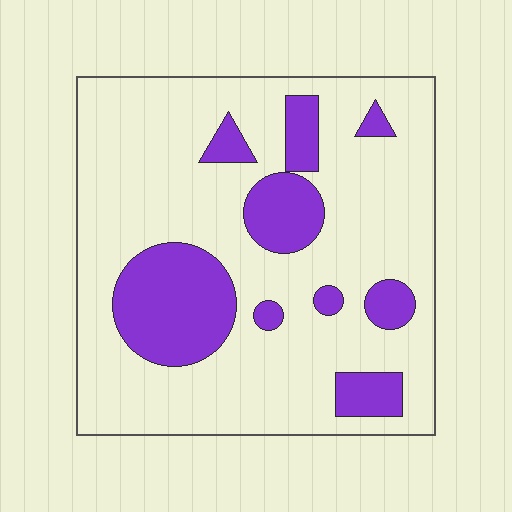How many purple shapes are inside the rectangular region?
9.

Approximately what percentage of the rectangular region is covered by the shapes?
Approximately 25%.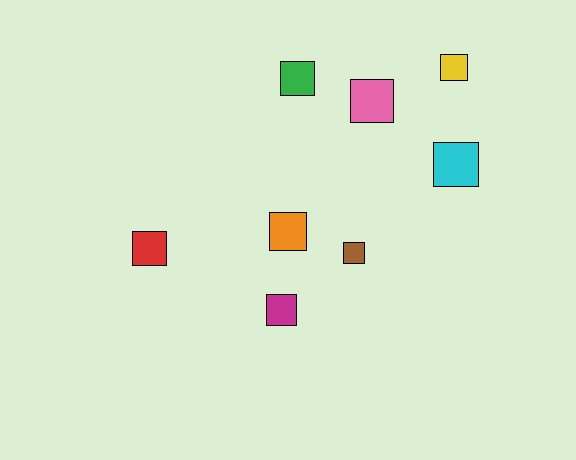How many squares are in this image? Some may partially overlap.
There are 8 squares.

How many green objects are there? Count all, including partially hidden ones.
There is 1 green object.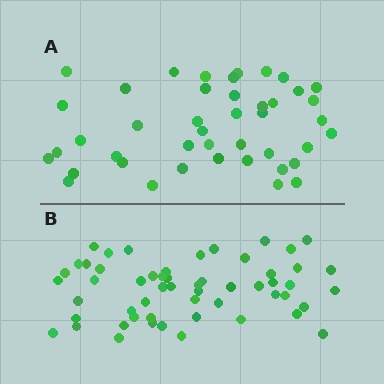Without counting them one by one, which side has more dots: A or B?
Region B (the bottom region) has more dots.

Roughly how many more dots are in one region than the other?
Region B has roughly 12 or so more dots than region A.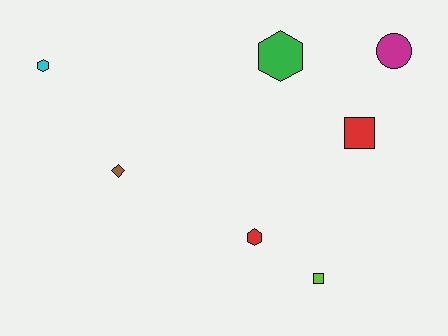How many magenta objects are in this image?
There is 1 magenta object.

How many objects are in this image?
There are 7 objects.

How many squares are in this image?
There are 2 squares.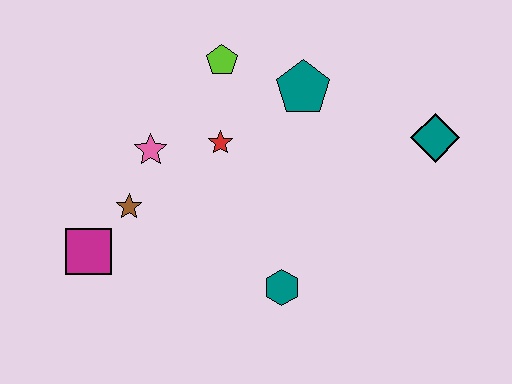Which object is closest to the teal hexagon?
The red star is closest to the teal hexagon.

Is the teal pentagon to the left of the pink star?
No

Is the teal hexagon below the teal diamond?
Yes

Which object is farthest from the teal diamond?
The magenta square is farthest from the teal diamond.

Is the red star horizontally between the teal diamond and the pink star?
Yes